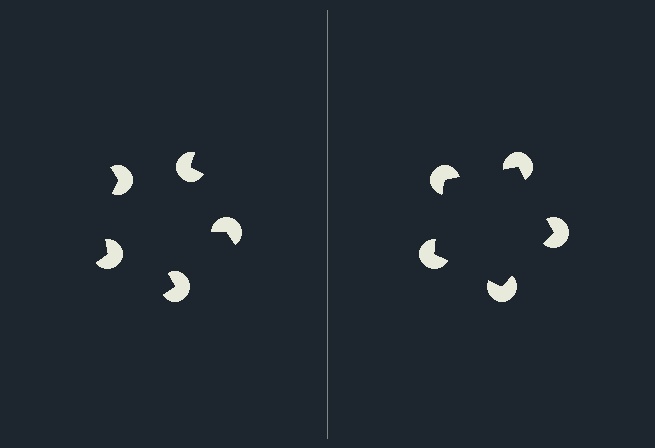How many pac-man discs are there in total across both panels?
10 — 5 on each side.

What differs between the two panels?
The pac-man discs are positioned identically on both sides; only the wedge orientations differ. On the right they align to a pentagon; on the left they are misaligned.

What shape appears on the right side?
An illusory pentagon.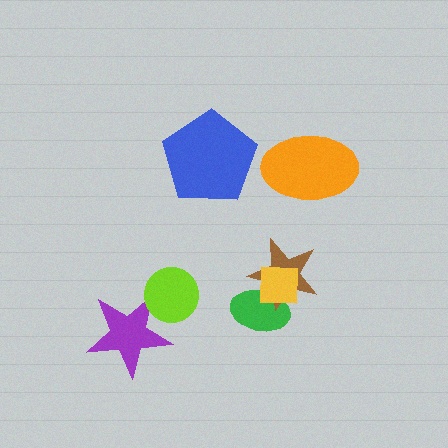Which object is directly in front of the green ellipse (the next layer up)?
The brown star is directly in front of the green ellipse.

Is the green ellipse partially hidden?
Yes, it is partially covered by another shape.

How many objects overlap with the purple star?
1 object overlaps with the purple star.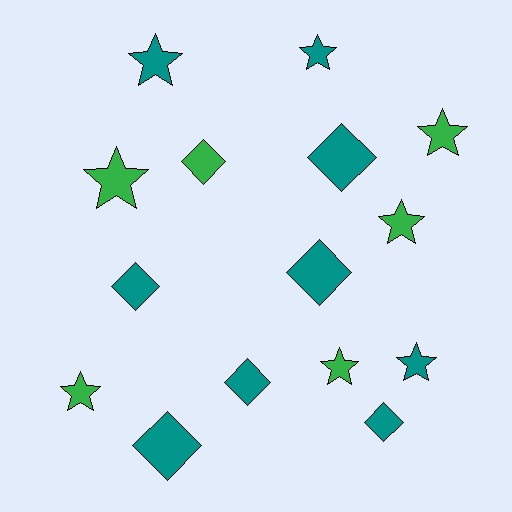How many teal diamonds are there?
There are 6 teal diamonds.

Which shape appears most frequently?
Star, with 8 objects.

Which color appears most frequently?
Teal, with 9 objects.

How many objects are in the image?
There are 15 objects.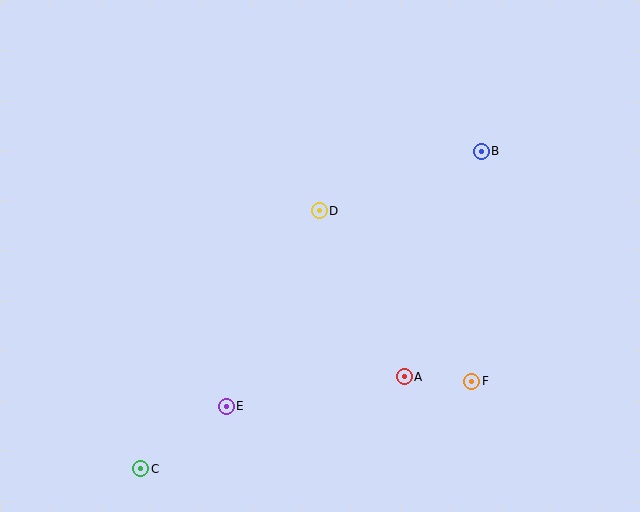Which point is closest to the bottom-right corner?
Point F is closest to the bottom-right corner.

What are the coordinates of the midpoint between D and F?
The midpoint between D and F is at (396, 296).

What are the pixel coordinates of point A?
Point A is at (404, 377).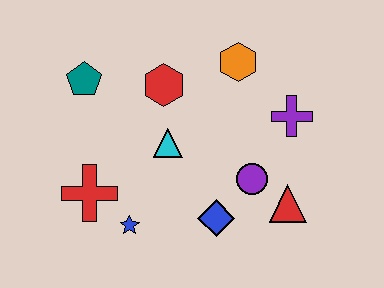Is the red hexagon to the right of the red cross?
Yes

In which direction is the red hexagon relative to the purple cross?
The red hexagon is to the left of the purple cross.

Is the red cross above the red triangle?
Yes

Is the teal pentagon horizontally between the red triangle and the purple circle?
No